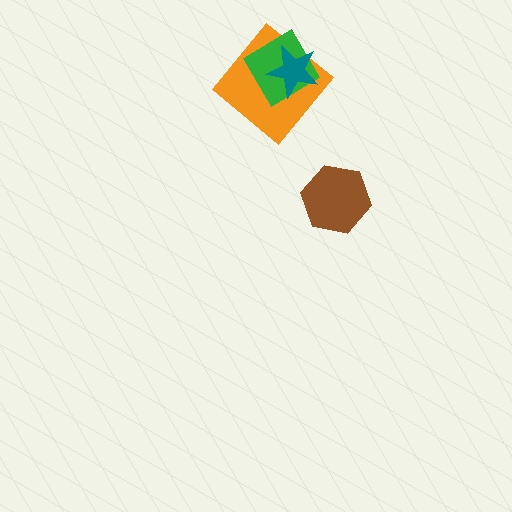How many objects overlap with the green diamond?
2 objects overlap with the green diamond.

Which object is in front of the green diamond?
The teal star is in front of the green diamond.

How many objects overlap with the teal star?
2 objects overlap with the teal star.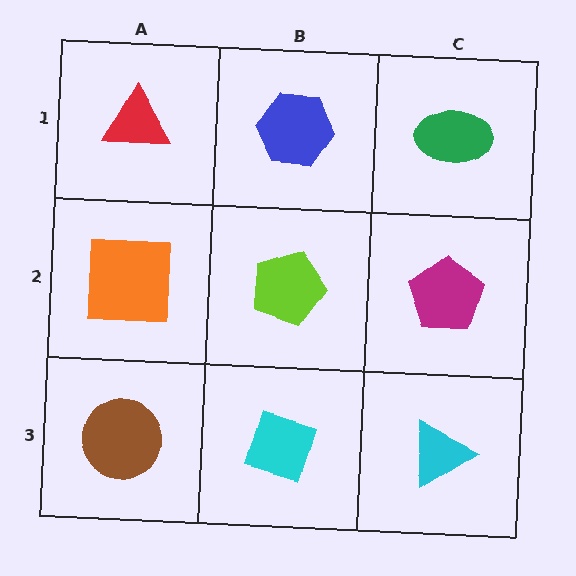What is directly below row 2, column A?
A brown circle.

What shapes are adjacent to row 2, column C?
A green ellipse (row 1, column C), a cyan triangle (row 3, column C), a lime pentagon (row 2, column B).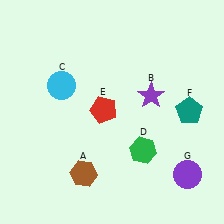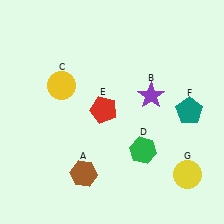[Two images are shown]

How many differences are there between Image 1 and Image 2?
There are 2 differences between the two images.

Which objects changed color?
C changed from cyan to yellow. G changed from purple to yellow.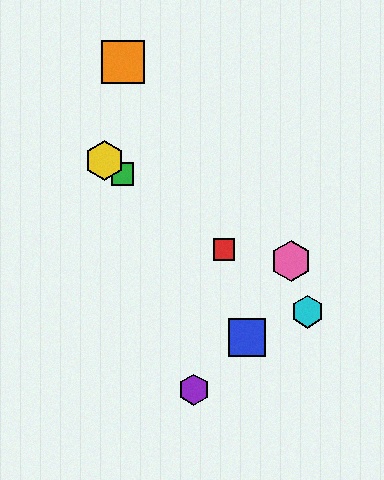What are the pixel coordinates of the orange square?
The orange square is at (123, 62).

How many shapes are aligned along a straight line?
4 shapes (the red square, the green square, the yellow hexagon, the cyan hexagon) are aligned along a straight line.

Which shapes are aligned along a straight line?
The red square, the green square, the yellow hexagon, the cyan hexagon are aligned along a straight line.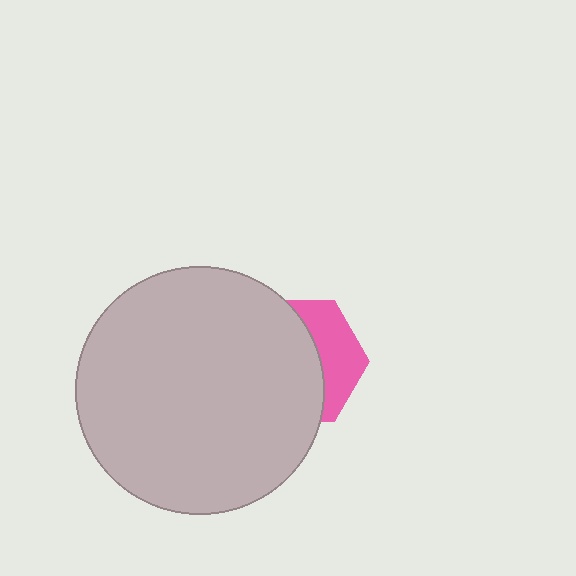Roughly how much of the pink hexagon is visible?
A small part of it is visible (roughly 35%).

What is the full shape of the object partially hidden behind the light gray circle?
The partially hidden object is a pink hexagon.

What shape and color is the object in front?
The object in front is a light gray circle.